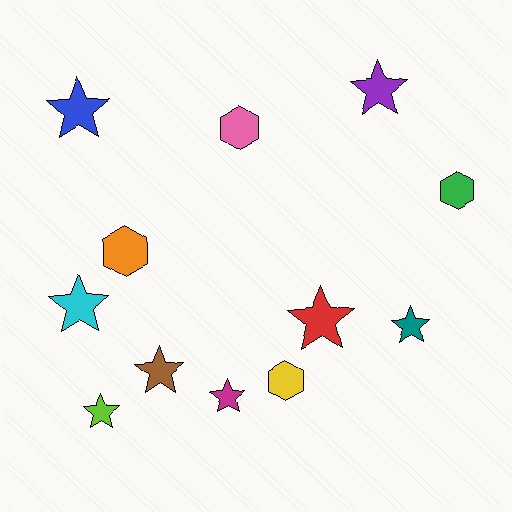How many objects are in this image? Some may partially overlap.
There are 12 objects.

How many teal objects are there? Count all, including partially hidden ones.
There is 1 teal object.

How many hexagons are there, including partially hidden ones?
There are 4 hexagons.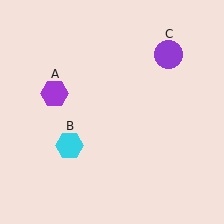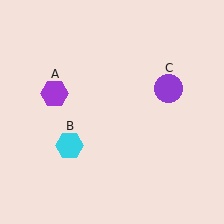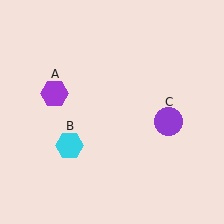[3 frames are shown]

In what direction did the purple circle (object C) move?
The purple circle (object C) moved down.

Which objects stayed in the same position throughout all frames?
Purple hexagon (object A) and cyan hexagon (object B) remained stationary.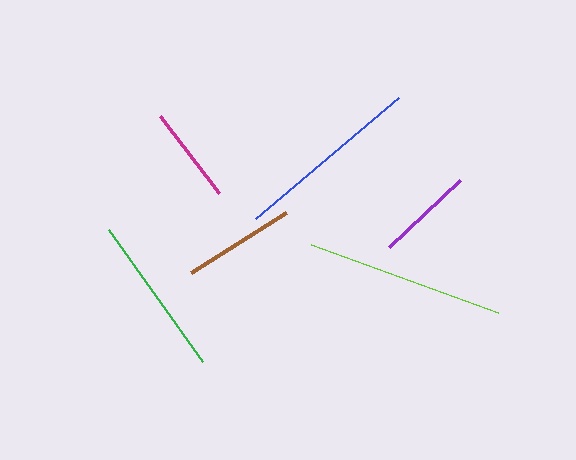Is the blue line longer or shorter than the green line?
The blue line is longer than the green line.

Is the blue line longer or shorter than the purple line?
The blue line is longer than the purple line.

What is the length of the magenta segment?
The magenta segment is approximately 98 pixels long.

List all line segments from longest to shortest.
From longest to shortest: lime, blue, green, brown, purple, magenta.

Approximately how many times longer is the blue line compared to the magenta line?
The blue line is approximately 1.9 times the length of the magenta line.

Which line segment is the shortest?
The magenta line is the shortest at approximately 98 pixels.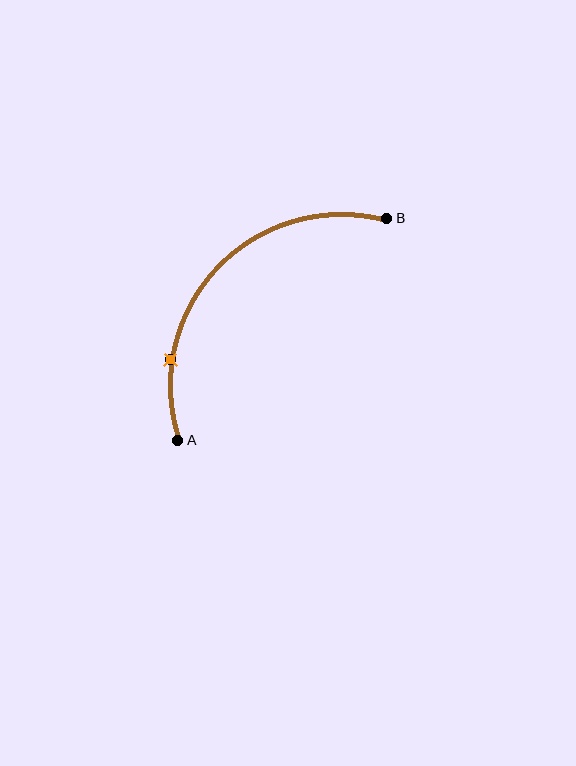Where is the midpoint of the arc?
The arc midpoint is the point on the curve farthest from the straight line joining A and B. It sits above and to the left of that line.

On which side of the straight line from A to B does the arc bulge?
The arc bulges above and to the left of the straight line connecting A and B.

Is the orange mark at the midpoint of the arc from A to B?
No. The orange mark lies on the arc but is closer to endpoint A. The arc midpoint would be at the point on the curve equidistant along the arc from both A and B.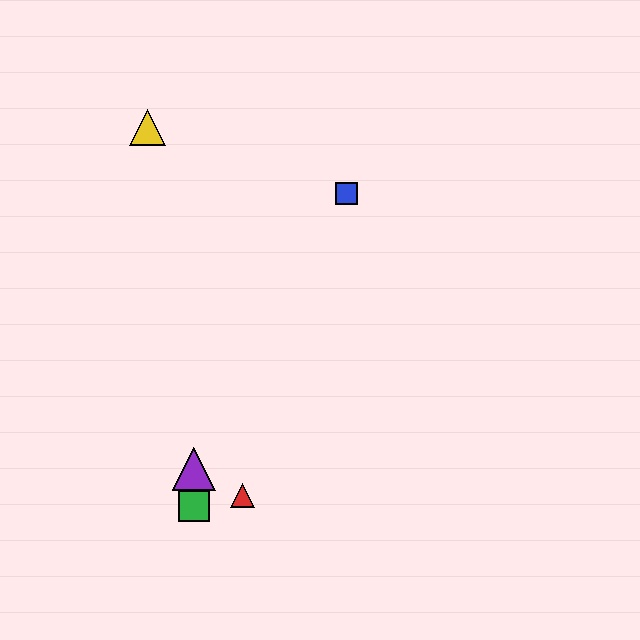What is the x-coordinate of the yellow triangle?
The yellow triangle is at x≈147.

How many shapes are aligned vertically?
2 shapes (the green square, the purple triangle) are aligned vertically.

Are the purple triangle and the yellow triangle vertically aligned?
No, the purple triangle is at x≈194 and the yellow triangle is at x≈147.